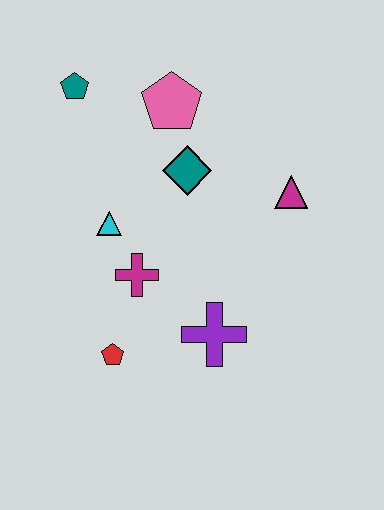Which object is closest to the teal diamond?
The pink pentagon is closest to the teal diamond.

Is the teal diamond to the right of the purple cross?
No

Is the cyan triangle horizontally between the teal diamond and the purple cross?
No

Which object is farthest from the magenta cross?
The teal pentagon is farthest from the magenta cross.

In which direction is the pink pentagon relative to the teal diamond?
The pink pentagon is above the teal diamond.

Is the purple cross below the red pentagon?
No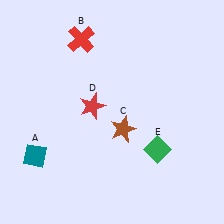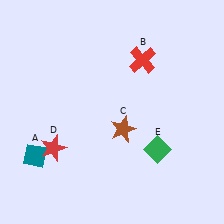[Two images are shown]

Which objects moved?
The objects that moved are: the red cross (B), the red star (D).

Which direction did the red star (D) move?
The red star (D) moved down.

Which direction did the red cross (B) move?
The red cross (B) moved right.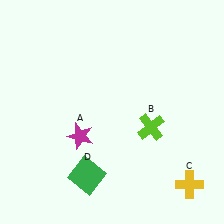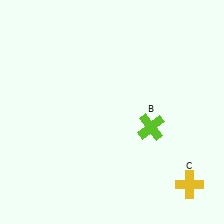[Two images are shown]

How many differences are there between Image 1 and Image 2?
There are 2 differences between the two images.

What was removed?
The magenta star (A), the green square (D) were removed in Image 2.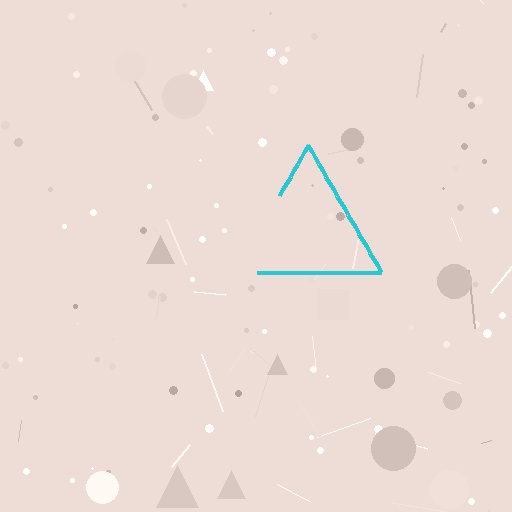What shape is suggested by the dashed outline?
The dashed outline suggests a triangle.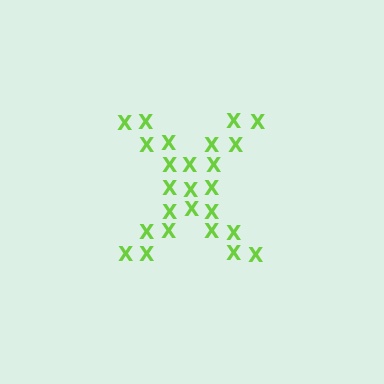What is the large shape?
The large shape is the letter X.